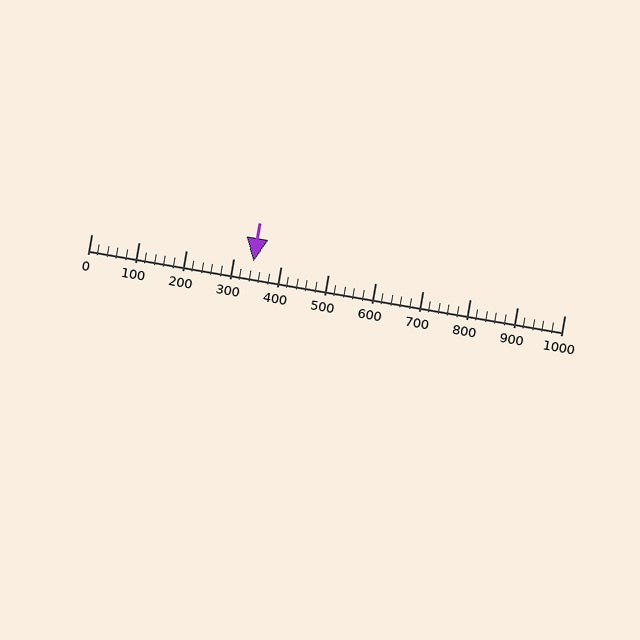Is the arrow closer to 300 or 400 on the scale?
The arrow is closer to 300.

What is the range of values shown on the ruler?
The ruler shows values from 0 to 1000.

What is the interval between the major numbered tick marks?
The major tick marks are spaced 100 units apart.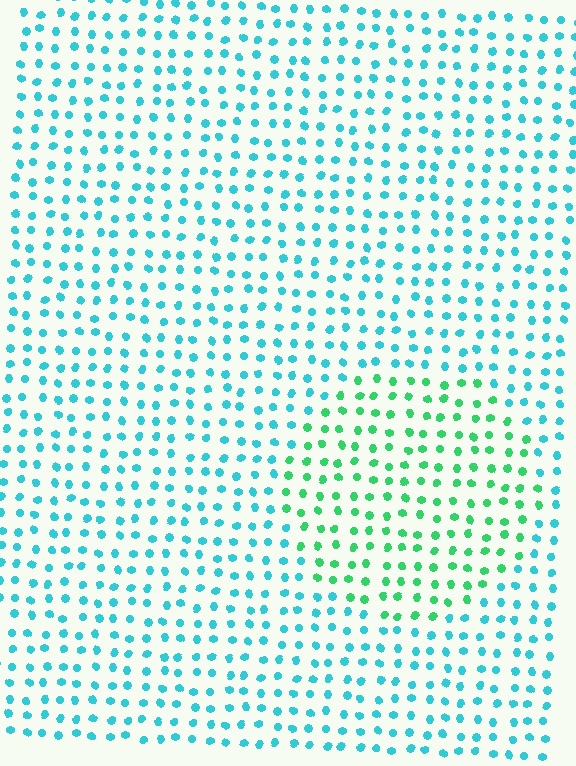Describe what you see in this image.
The image is filled with small cyan elements in a uniform arrangement. A circle-shaped region is visible where the elements are tinted to a slightly different hue, forming a subtle color boundary.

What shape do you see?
I see a circle.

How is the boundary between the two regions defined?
The boundary is defined purely by a slight shift in hue (about 43 degrees). Spacing, size, and orientation are identical on both sides.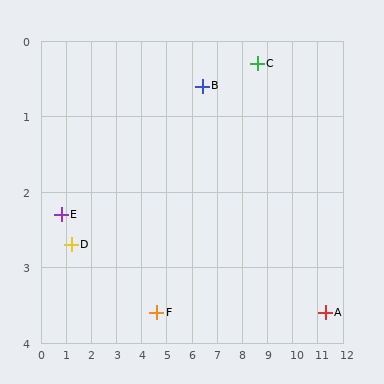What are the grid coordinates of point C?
Point C is at approximately (8.6, 0.3).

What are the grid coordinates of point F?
Point F is at approximately (4.6, 3.6).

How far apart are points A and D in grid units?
Points A and D are about 10.1 grid units apart.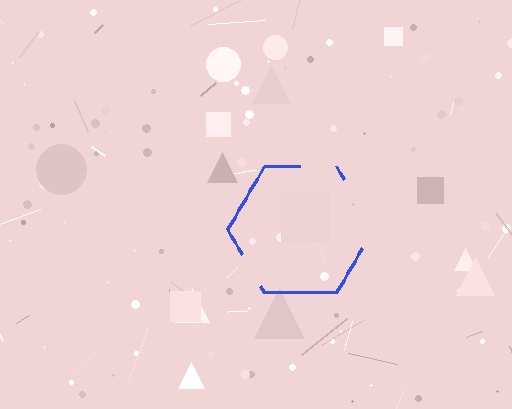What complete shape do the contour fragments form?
The contour fragments form a hexagon.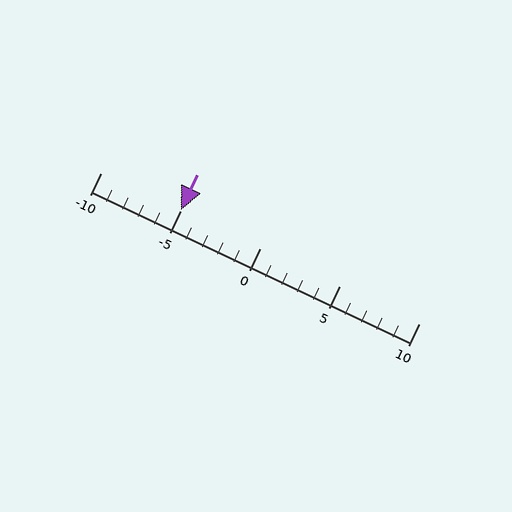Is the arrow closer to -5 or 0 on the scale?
The arrow is closer to -5.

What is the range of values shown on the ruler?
The ruler shows values from -10 to 10.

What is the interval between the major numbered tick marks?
The major tick marks are spaced 5 units apart.